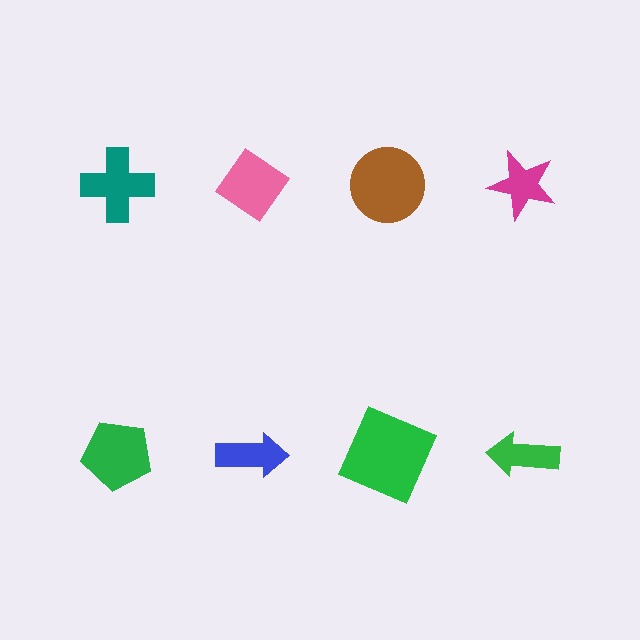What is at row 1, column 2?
A pink diamond.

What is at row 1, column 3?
A brown circle.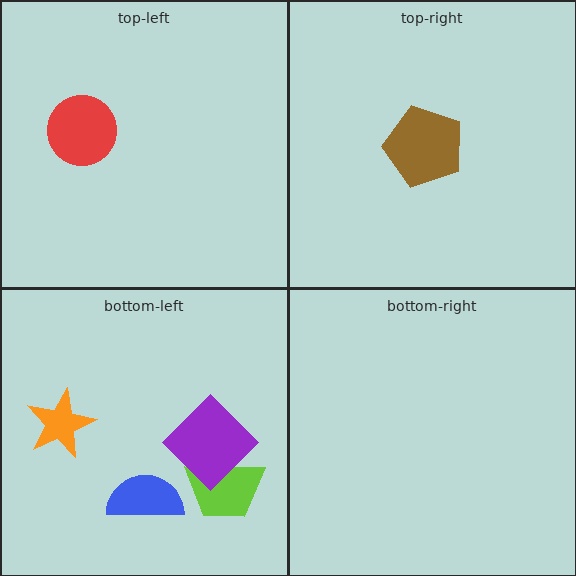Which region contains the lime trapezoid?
The bottom-left region.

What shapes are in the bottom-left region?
The blue semicircle, the lime trapezoid, the purple diamond, the orange star.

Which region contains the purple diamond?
The bottom-left region.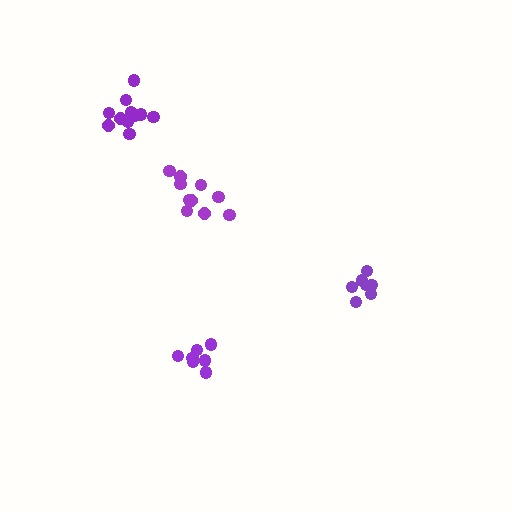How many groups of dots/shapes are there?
There are 4 groups.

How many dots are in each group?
Group 1: 7 dots, Group 2: 10 dots, Group 3: 11 dots, Group 4: 7 dots (35 total).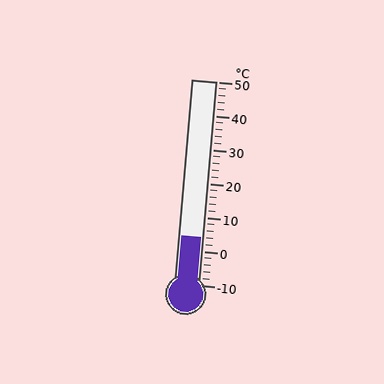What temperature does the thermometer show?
The thermometer shows approximately 4°C.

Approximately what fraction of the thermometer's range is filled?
The thermometer is filled to approximately 25% of its range.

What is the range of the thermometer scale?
The thermometer scale ranges from -10°C to 50°C.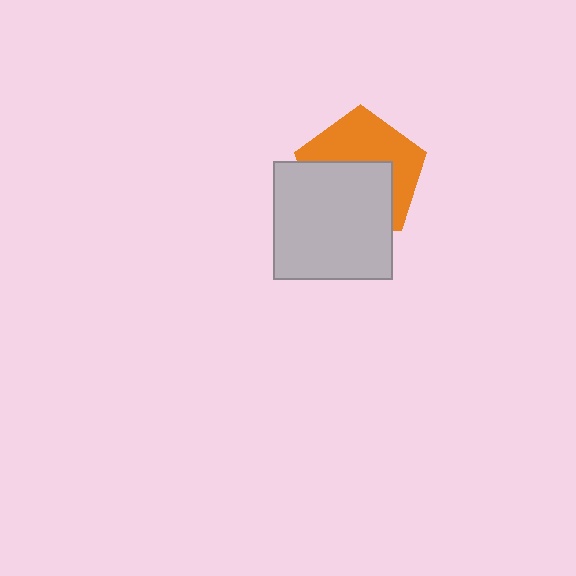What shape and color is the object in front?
The object in front is a light gray square.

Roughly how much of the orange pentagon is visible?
About half of it is visible (roughly 49%).